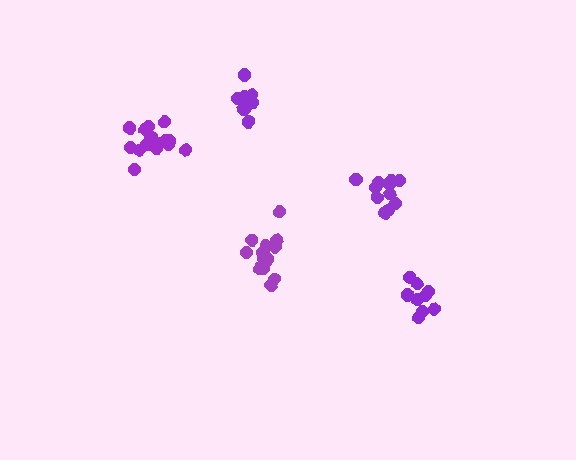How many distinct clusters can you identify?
There are 5 distinct clusters.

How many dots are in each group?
Group 1: 9 dots, Group 2: 14 dots, Group 3: 15 dots, Group 4: 10 dots, Group 5: 11 dots (59 total).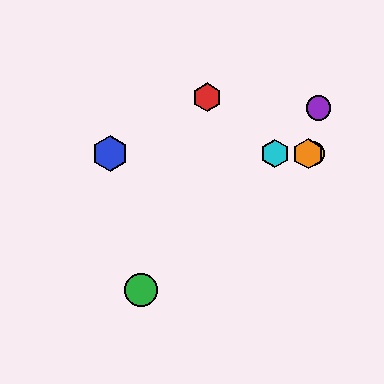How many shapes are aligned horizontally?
4 shapes (the blue hexagon, the yellow circle, the orange hexagon, the cyan hexagon) are aligned horizontally.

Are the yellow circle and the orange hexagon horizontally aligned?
Yes, both are at y≈154.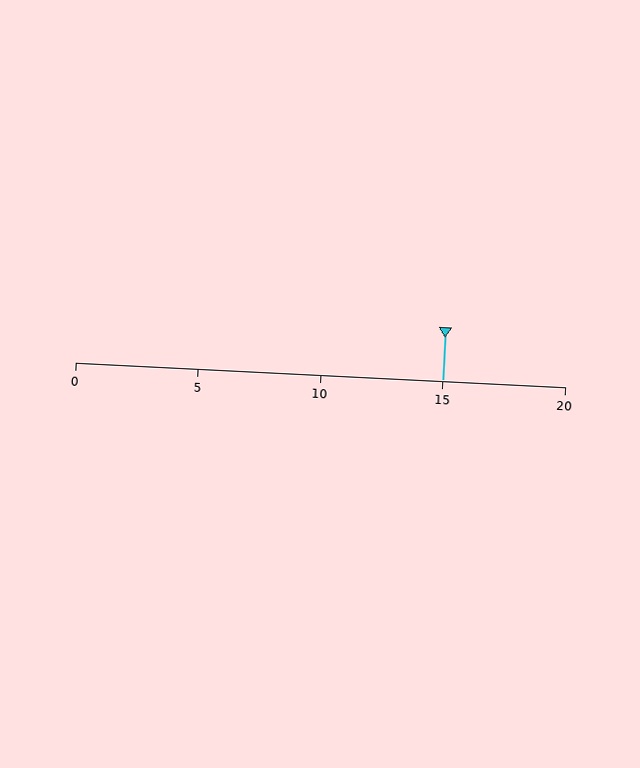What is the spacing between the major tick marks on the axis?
The major ticks are spaced 5 apart.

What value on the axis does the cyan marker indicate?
The marker indicates approximately 15.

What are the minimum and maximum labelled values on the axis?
The axis runs from 0 to 20.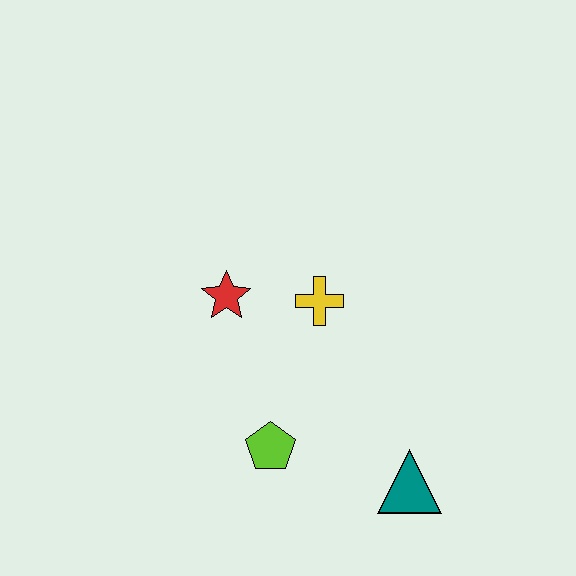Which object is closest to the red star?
The yellow cross is closest to the red star.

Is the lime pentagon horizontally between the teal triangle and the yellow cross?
No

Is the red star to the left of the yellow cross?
Yes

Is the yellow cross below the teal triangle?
No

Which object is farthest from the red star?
The teal triangle is farthest from the red star.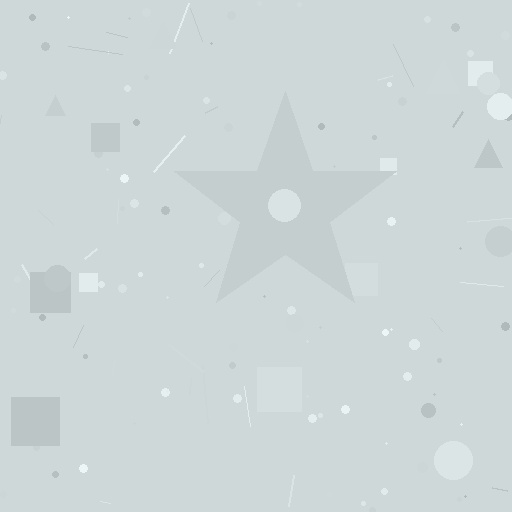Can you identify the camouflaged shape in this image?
The camouflaged shape is a star.